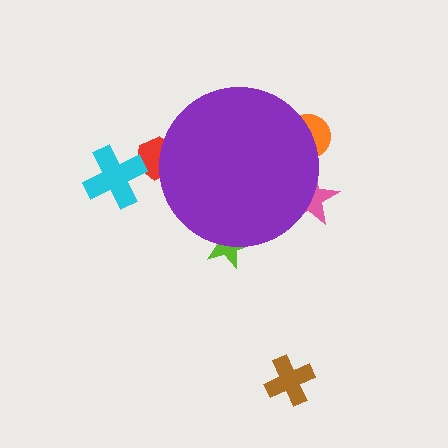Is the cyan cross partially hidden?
No, the cyan cross is fully visible.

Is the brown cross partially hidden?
No, the brown cross is fully visible.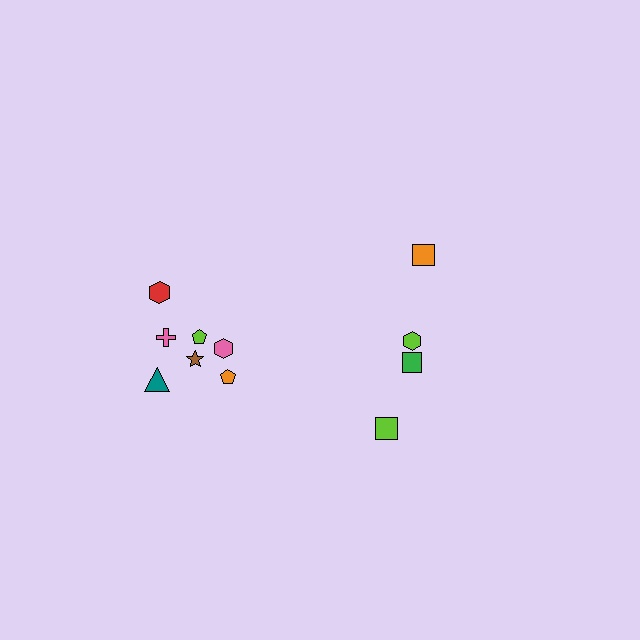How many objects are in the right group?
There are 4 objects.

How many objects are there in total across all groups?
There are 11 objects.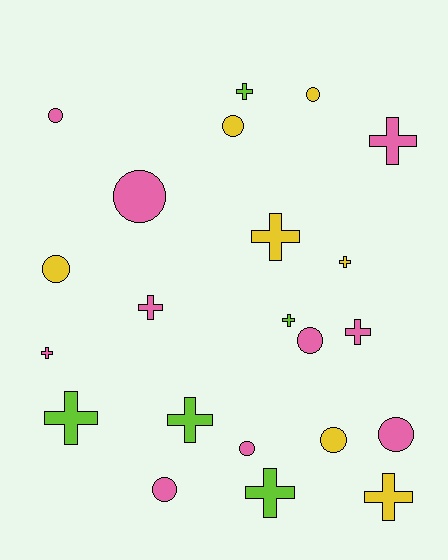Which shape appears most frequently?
Cross, with 12 objects.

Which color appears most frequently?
Pink, with 10 objects.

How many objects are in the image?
There are 22 objects.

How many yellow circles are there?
There are 4 yellow circles.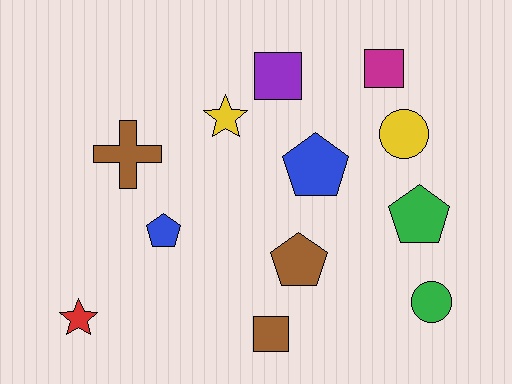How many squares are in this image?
There are 3 squares.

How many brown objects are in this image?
There are 3 brown objects.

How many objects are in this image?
There are 12 objects.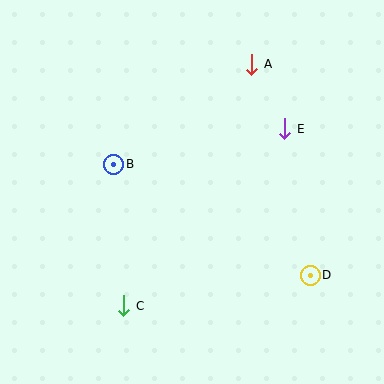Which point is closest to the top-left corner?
Point B is closest to the top-left corner.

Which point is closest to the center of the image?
Point B at (114, 164) is closest to the center.